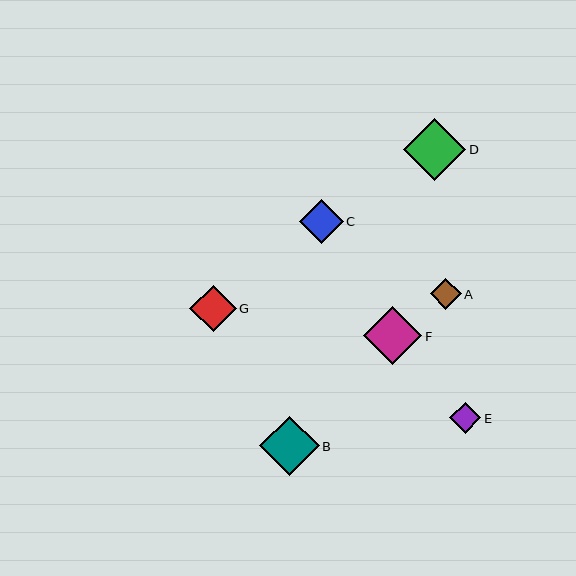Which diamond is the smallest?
Diamond A is the smallest with a size of approximately 31 pixels.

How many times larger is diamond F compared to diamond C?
Diamond F is approximately 1.3 times the size of diamond C.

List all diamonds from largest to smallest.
From largest to smallest: D, B, F, G, C, E, A.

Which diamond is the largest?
Diamond D is the largest with a size of approximately 62 pixels.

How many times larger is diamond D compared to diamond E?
Diamond D is approximately 2.0 times the size of diamond E.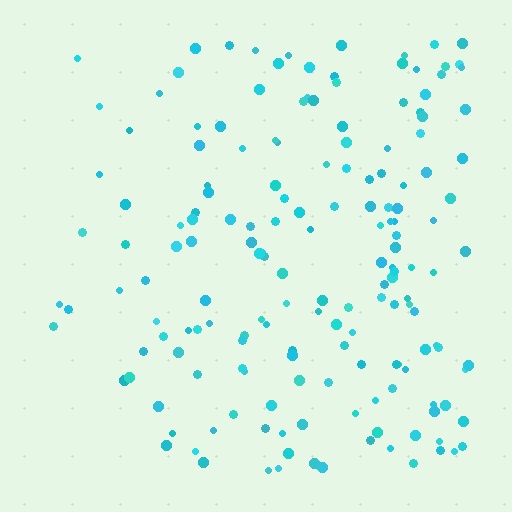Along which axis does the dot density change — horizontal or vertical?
Horizontal.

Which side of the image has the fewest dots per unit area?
The left.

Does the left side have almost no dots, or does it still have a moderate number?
Still a moderate number, just noticeably fewer than the right.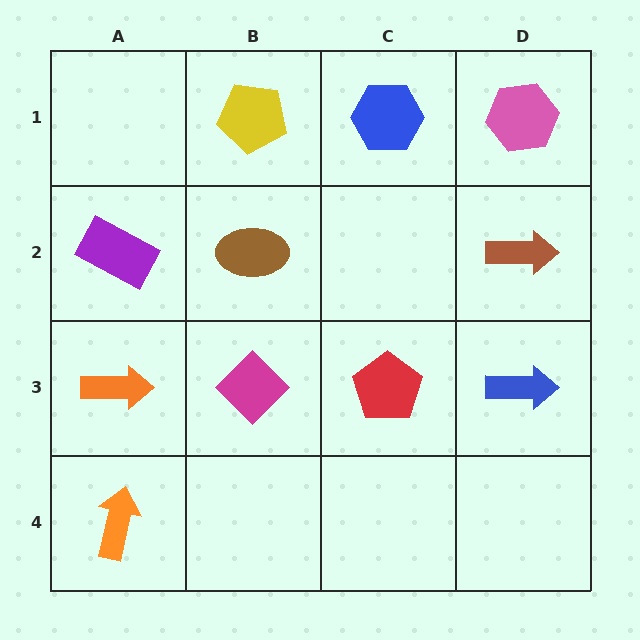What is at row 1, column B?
A yellow pentagon.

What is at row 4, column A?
An orange arrow.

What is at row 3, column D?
A blue arrow.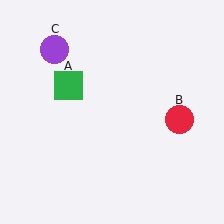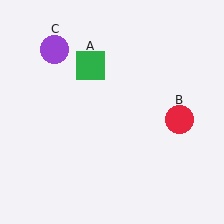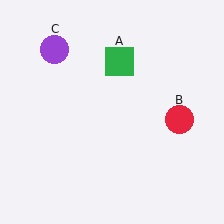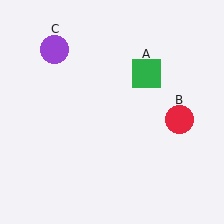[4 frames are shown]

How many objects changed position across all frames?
1 object changed position: green square (object A).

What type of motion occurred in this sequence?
The green square (object A) rotated clockwise around the center of the scene.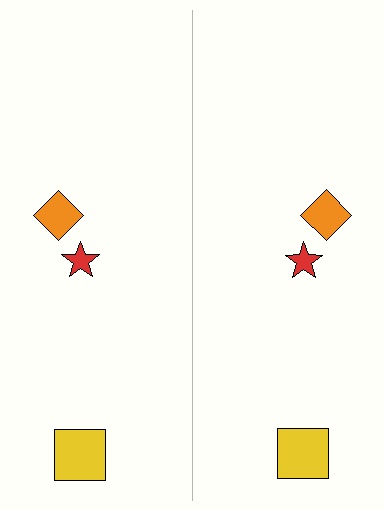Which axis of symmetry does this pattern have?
The pattern has a vertical axis of symmetry running through the center of the image.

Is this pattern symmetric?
Yes, this pattern has bilateral (reflection) symmetry.